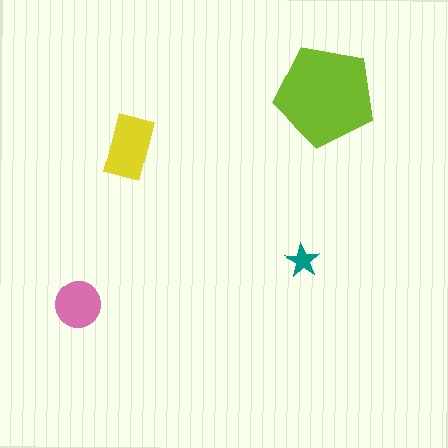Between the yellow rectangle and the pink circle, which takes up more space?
The yellow rectangle.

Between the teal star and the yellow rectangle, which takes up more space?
The yellow rectangle.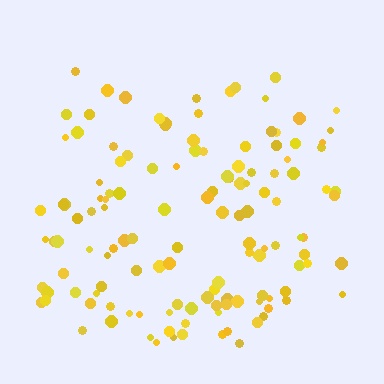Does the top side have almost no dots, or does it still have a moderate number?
Still a moderate number, just noticeably fewer than the bottom.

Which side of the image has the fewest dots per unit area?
The top.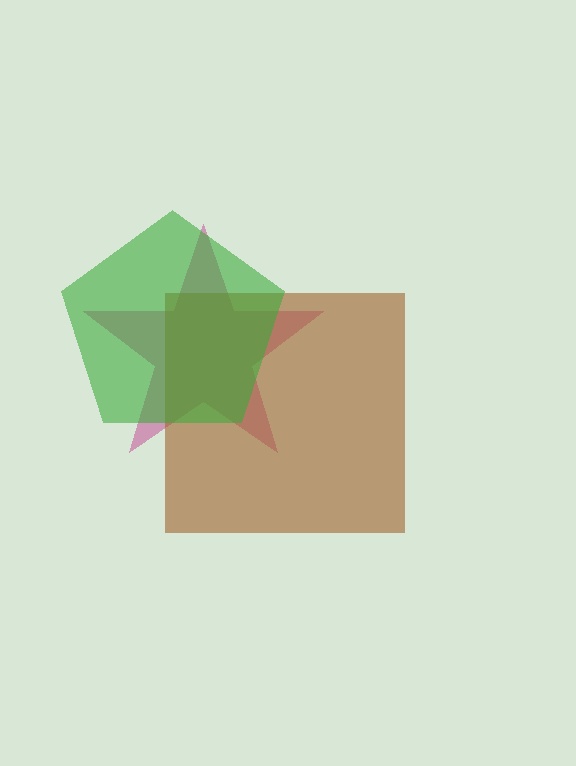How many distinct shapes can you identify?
There are 3 distinct shapes: a magenta star, a brown square, a green pentagon.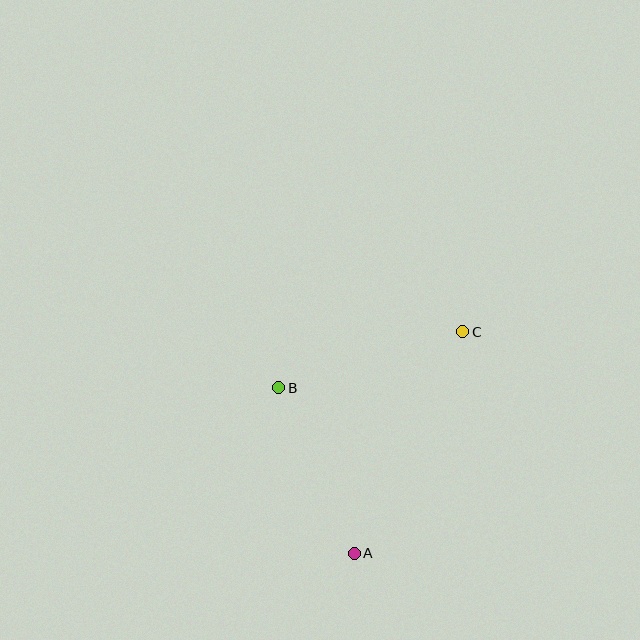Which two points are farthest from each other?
Points A and C are farthest from each other.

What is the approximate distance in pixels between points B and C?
The distance between B and C is approximately 192 pixels.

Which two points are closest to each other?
Points A and B are closest to each other.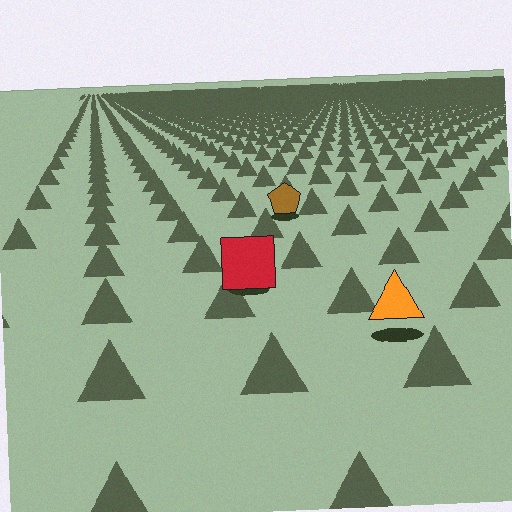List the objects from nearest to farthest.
From nearest to farthest: the orange triangle, the red square, the brown pentagon.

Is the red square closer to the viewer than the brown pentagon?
Yes. The red square is closer — you can tell from the texture gradient: the ground texture is coarser near it.